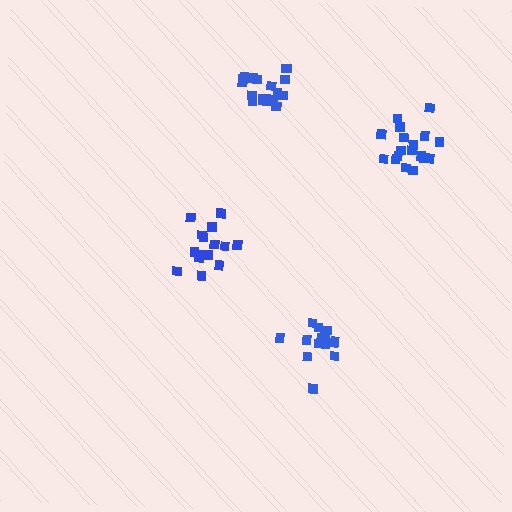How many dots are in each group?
Group 1: 15 dots, Group 2: 14 dots, Group 3: 19 dots, Group 4: 18 dots (66 total).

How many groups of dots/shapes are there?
There are 4 groups.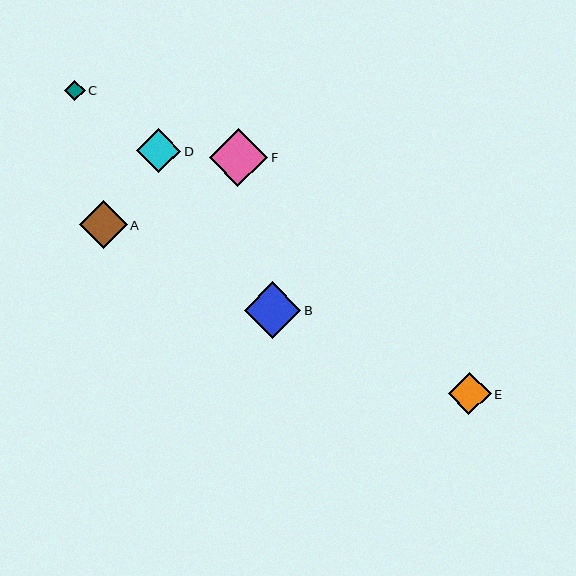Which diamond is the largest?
Diamond F is the largest with a size of approximately 58 pixels.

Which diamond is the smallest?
Diamond C is the smallest with a size of approximately 21 pixels.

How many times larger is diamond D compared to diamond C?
Diamond D is approximately 2.1 times the size of diamond C.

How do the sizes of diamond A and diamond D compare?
Diamond A and diamond D are approximately the same size.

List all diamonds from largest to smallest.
From largest to smallest: F, B, A, D, E, C.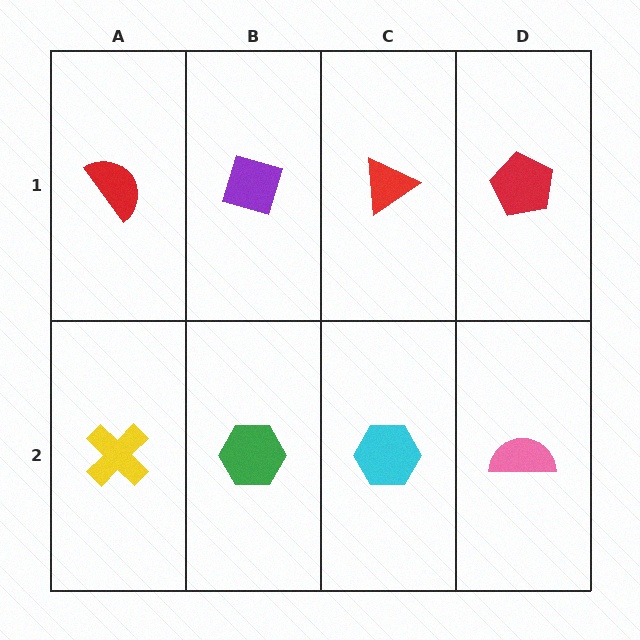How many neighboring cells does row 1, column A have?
2.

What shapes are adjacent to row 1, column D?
A pink semicircle (row 2, column D), a red triangle (row 1, column C).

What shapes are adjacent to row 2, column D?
A red pentagon (row 1, column D), a cyan hexagon (row 2, column C).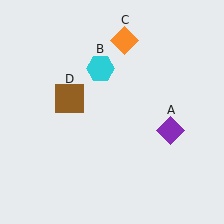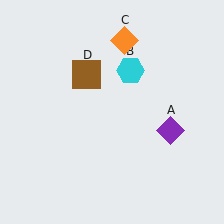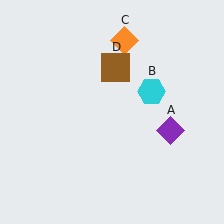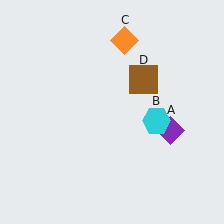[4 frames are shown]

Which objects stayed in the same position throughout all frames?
Purple diamond (object A) and orange diamond (object C) remained stationary.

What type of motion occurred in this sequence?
The cyan hexagon (object B), brown square (object D) rotated clockwise around the center of the scene.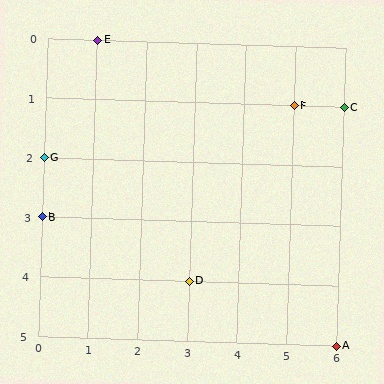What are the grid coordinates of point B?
Point B is at grid coordinates (0, 3).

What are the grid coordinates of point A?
Point A is at grid coordinates (6, 5).